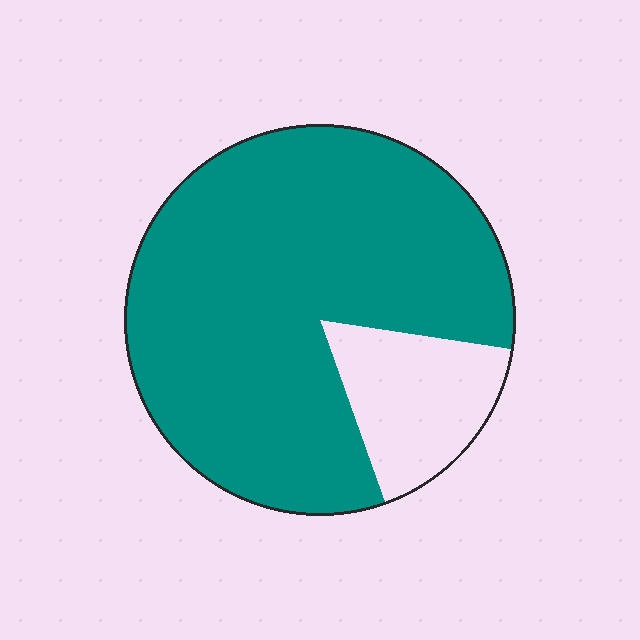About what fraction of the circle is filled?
About five sixths (5/6).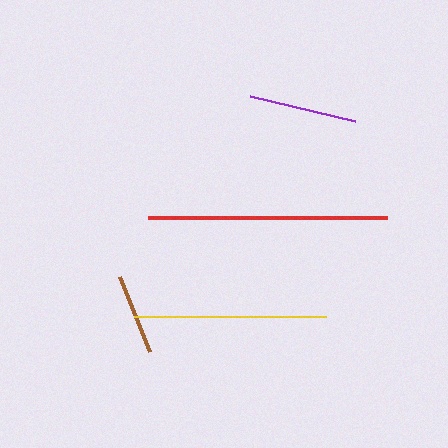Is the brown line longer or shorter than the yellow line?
The yellow line is longer than the brown line.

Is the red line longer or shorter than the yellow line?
The red line is longer than the yellow line.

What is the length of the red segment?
The red segment is approximately 239 pixels long.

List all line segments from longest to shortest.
From longest to shortest: red, yellow, purple, brown.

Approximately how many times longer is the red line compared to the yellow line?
The red line is approximately 1.2 times the length of the yellow line.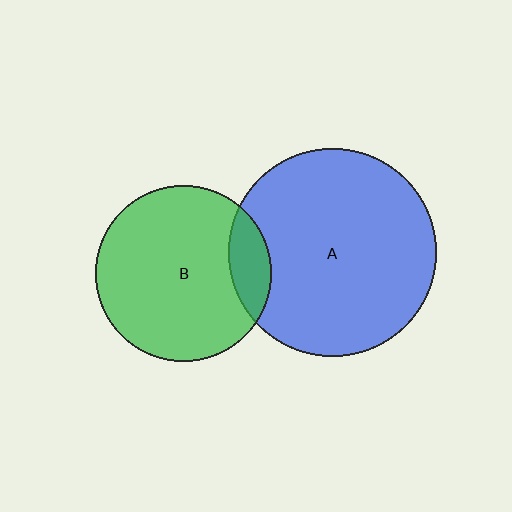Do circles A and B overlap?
Yes.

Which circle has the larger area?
Circle A (blue).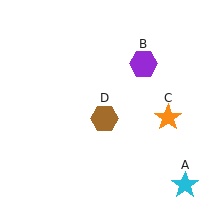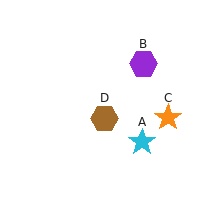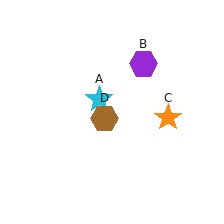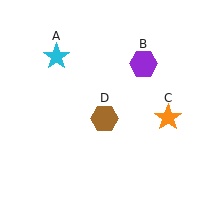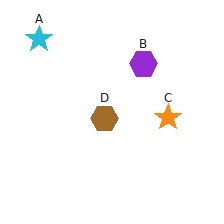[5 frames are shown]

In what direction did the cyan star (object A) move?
The cyan star (object A) moved up and to the left.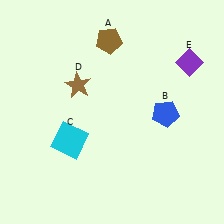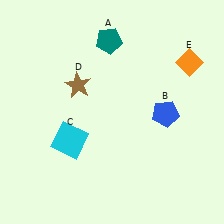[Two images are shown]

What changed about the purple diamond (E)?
In Image 1, E is purple. In Image 2, it changed to orange.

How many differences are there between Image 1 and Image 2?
There are 2 differences between the two images.